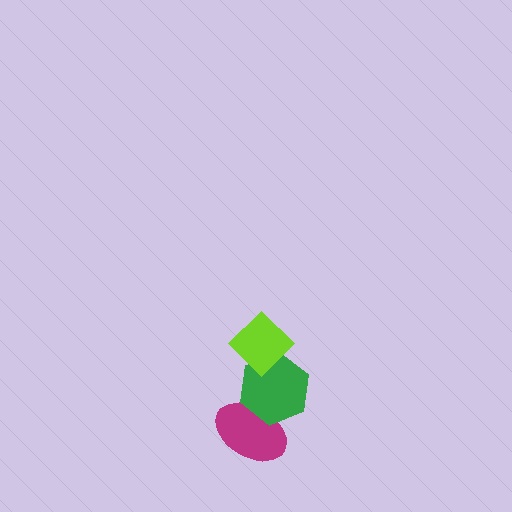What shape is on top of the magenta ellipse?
The green hexagon is on top of the magenta ellipse.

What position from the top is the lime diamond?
The lime diamond is 1st from the top.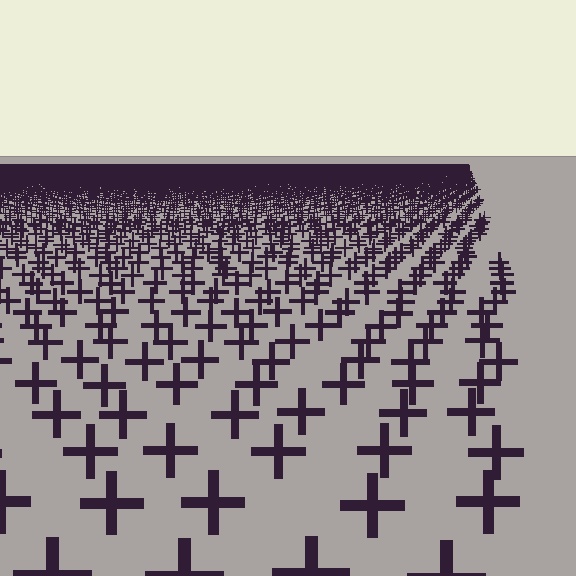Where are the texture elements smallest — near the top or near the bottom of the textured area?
Near the top.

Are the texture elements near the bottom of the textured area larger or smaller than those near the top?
Larger. Near the bottom, elements are closer to the viewer and appear at a bigger on-screen size.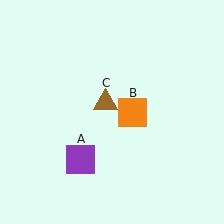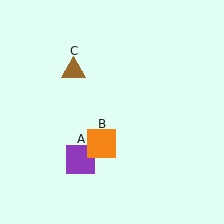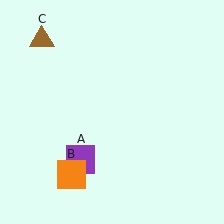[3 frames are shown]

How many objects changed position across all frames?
2 objects changed position: orange square (object B), brown triangle (object C).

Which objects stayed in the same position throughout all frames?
Purple square (object A) remained stationary.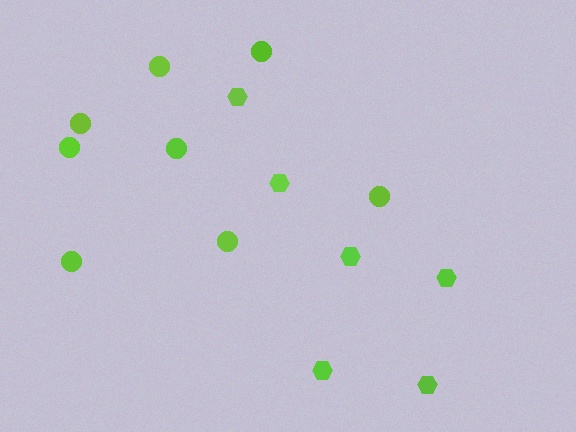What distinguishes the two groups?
There are 2 groups: one group of hexagons (6) and one group of circles (8).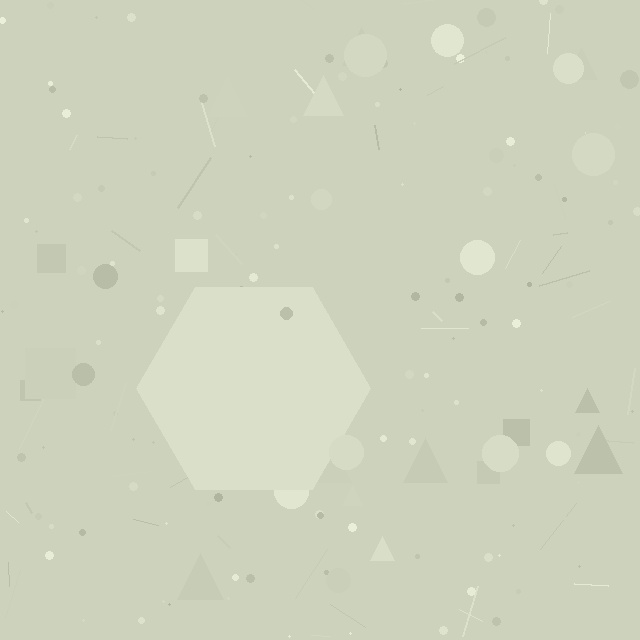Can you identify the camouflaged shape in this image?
The camouflaged shape is a hexagon.